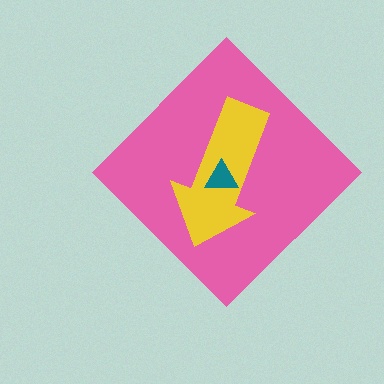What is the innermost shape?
The teal triangle.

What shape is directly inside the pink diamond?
The yellow arrow.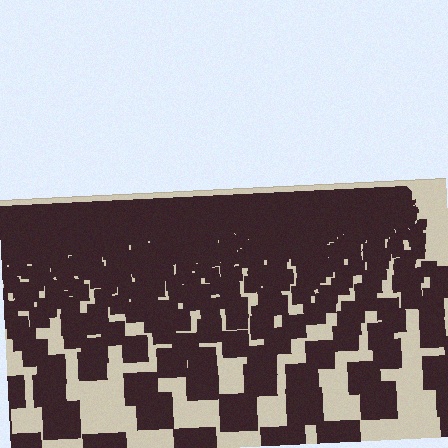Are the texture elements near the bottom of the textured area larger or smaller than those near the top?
Larger. Near the bottom, elements are closer to the viewer and appear at a bigger on-screen size.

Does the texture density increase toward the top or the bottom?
Density increases toward the top.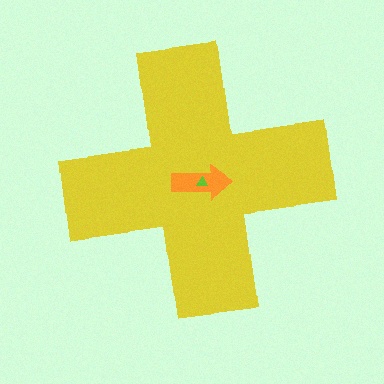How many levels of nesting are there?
3.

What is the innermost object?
The lime triangle.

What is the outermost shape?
The yellow cross.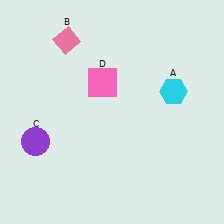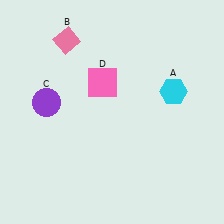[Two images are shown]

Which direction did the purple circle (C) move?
The purple circle (C) moved up.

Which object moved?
The purple circle (C) moved up.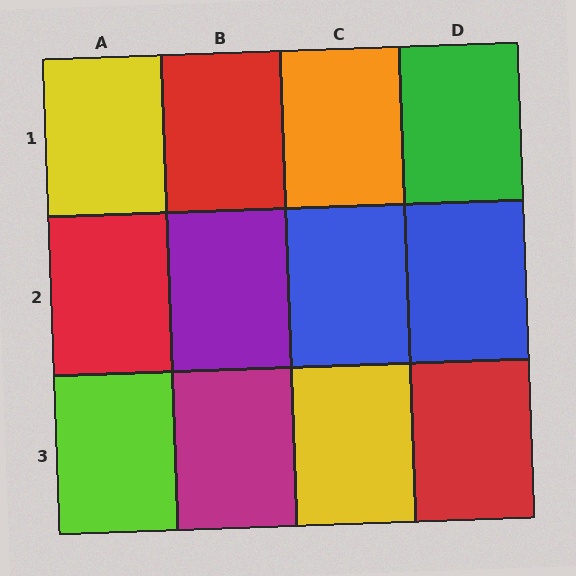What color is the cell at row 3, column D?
Red.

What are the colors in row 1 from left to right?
Yellow, red, orange, green.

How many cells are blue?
2 cells are blue.